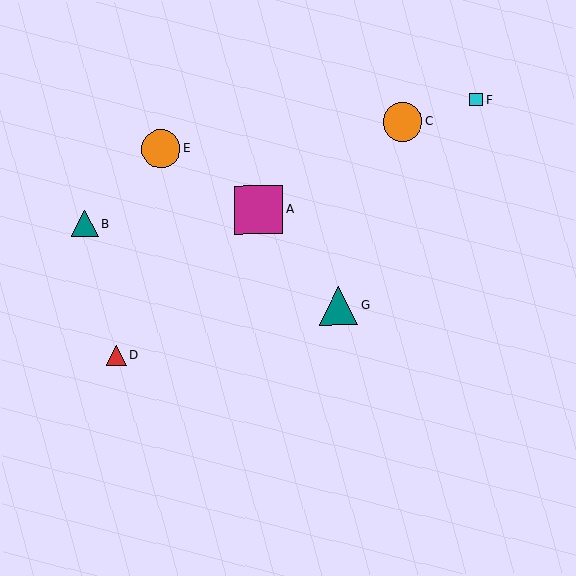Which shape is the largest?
The magenta square (labeled A) is the largest.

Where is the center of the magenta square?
The center of the magenta square is at (259, 210).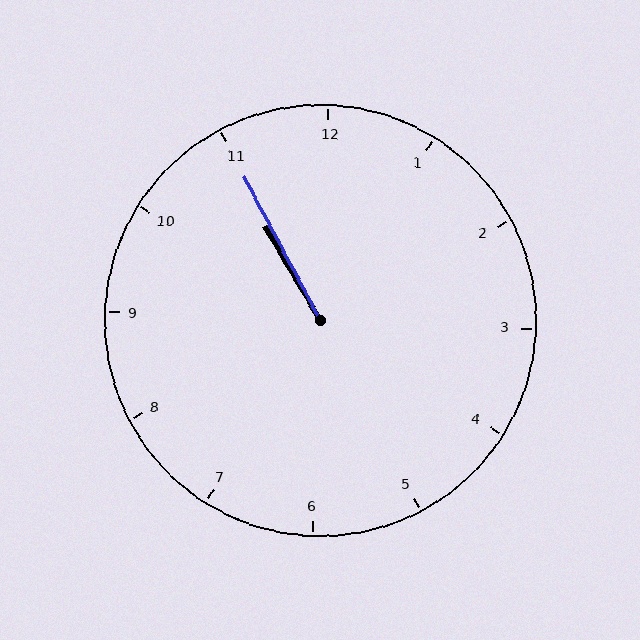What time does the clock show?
10:55.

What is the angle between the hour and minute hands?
Approximately 2 degrees.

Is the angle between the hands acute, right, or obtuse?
It is acute.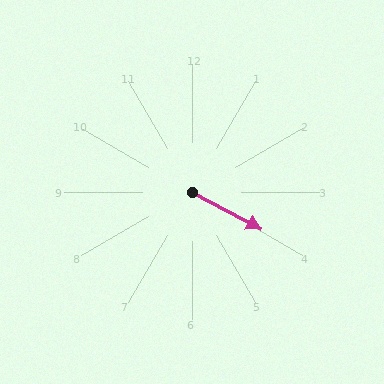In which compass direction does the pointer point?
Southeast.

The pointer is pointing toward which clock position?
Roughly 4 o'clock.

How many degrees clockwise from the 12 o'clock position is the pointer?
Approximately 118 degrees.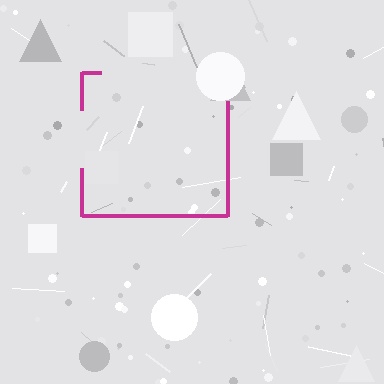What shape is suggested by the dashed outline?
The dashed outline suggests a square.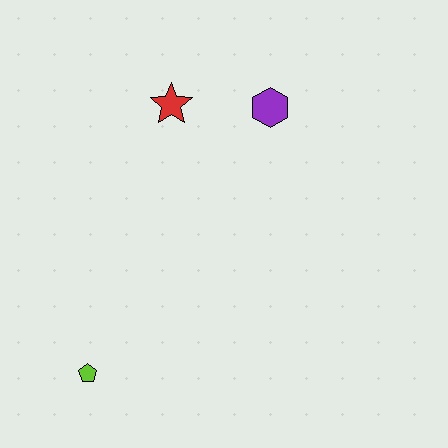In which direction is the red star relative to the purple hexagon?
The red star is to the left of the purple hexagon.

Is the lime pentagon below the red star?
Yes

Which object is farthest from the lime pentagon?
The purple hexagon is farthest from the lime pentagon.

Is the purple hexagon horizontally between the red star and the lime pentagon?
No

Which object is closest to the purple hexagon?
The red star is closest to the purple hexagon.